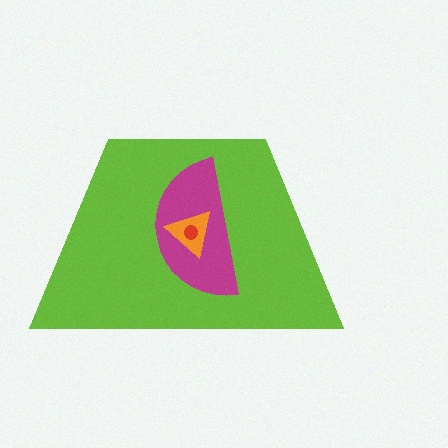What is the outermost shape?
The lime trapezoid.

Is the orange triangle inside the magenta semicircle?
Yes.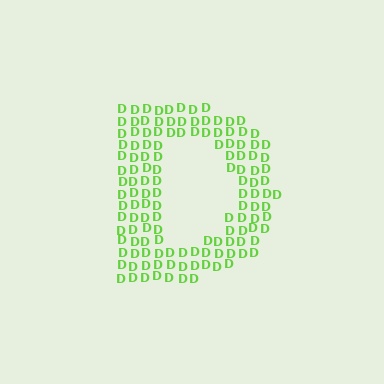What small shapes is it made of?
It is made of small letter D's.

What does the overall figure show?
The overall figure shows the letter D.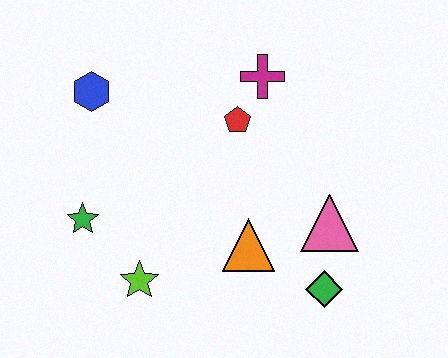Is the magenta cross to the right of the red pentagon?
Yes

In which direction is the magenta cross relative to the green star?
The magenta cross is to the right of the green star.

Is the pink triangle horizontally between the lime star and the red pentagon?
No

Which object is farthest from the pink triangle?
The blue hexagon is farthest from the pink triangle.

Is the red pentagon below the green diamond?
No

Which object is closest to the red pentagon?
The magenta cross is closest to the red pentagon.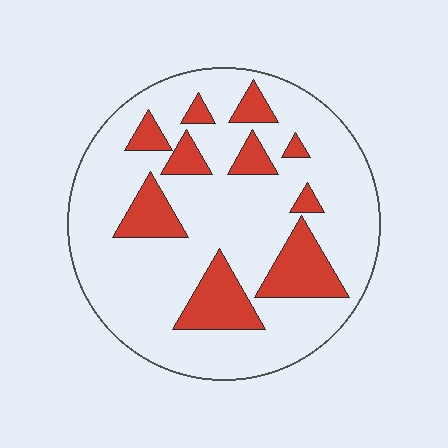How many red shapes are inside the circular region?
10.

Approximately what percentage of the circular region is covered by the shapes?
Approximately 20%.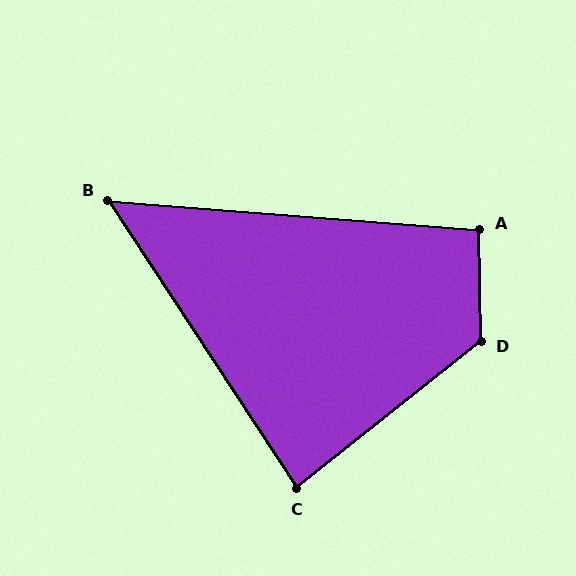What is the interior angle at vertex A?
Approximately 95 degrees (obtuse).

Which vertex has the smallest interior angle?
B, at approximately 52 degrees.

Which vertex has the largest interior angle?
D, at approximately 128 degrees.